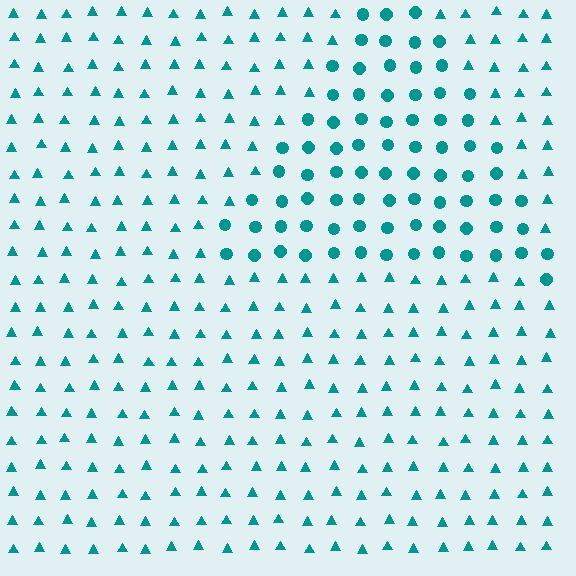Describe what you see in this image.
The image is filled with small teal elements arranged in a uniform grid. A triangle-shaped region contains circles, while the surrounding area contains triangles. The boundary is defined purely by the change in element shape.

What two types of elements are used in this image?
The image uses circles inside the triangle region and triangles outside it.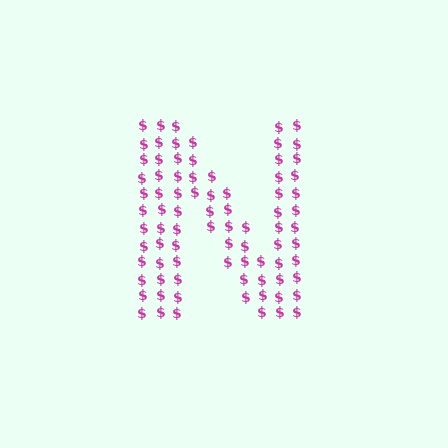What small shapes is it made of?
It is made of small dollar signs.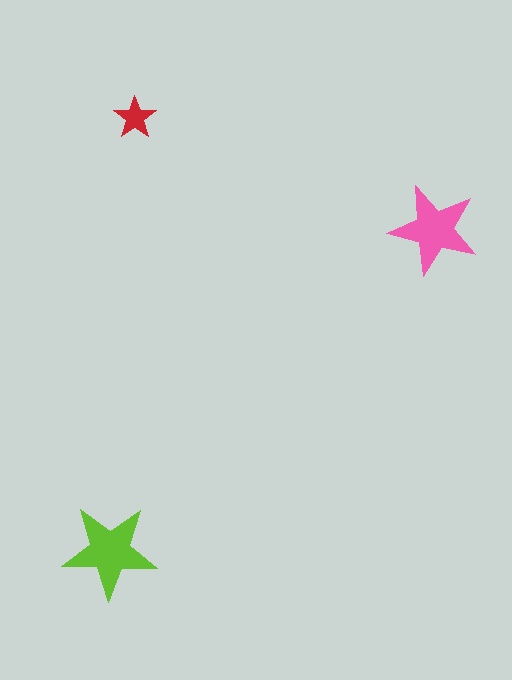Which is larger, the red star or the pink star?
The pink one.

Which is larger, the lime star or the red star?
The lime one.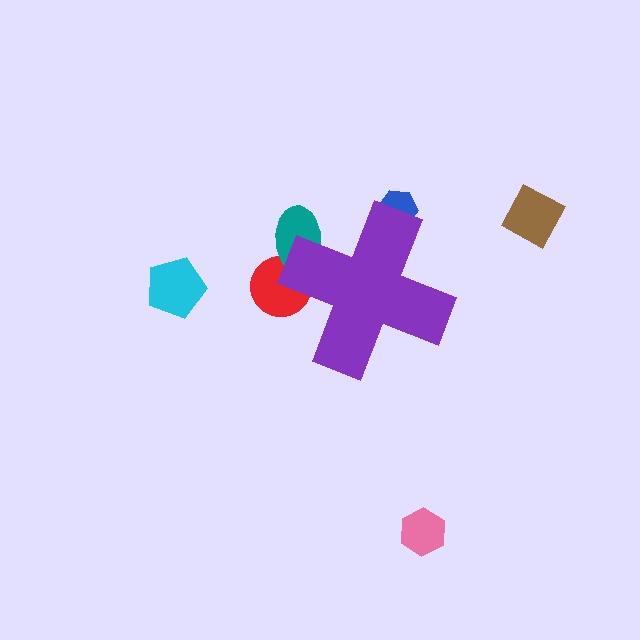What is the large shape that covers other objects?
A purple cross.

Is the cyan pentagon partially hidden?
No, the cyan pentagon is fully visible.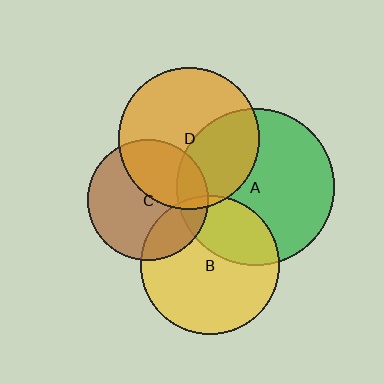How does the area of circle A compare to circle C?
Approximately 1.7 times.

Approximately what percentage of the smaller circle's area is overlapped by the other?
Approximately 5%.